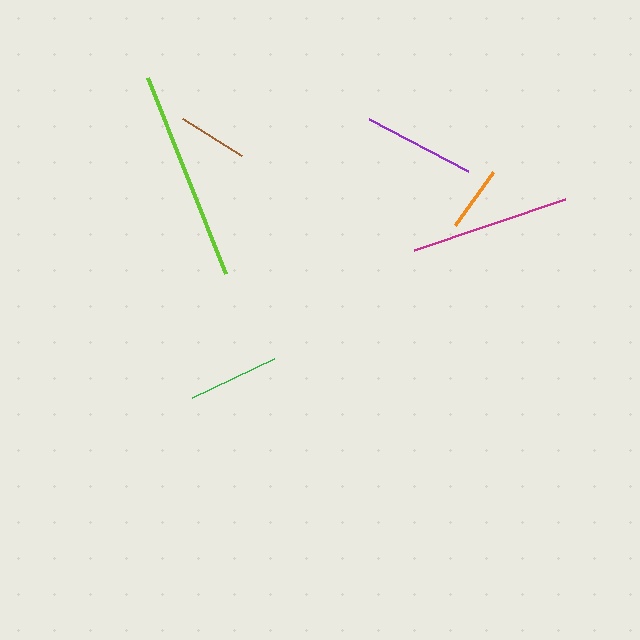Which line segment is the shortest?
The orange line is the shortest at approximately 65 pixels.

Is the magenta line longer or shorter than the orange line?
The magenta line is longer than the orange line.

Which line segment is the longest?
The lime line is the longest at approximately 211 pixels.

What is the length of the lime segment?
The lime segment is approximately 211 pixels long.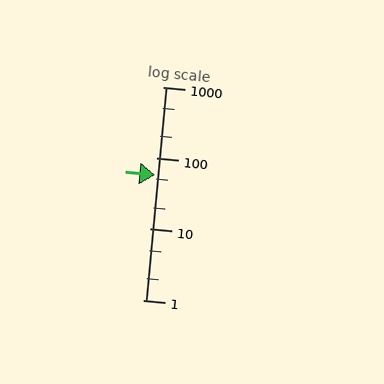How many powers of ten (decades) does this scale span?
The scale spans 3 decades, from 1 to 1000.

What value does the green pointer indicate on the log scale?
The pointer indicates approximately 57.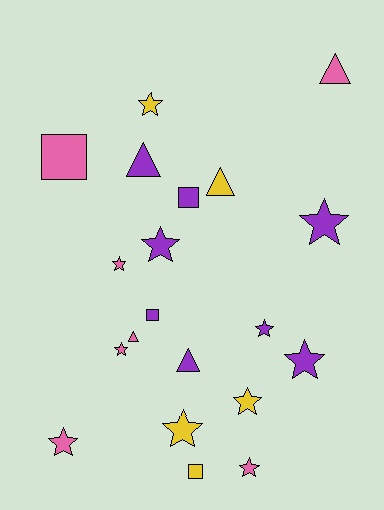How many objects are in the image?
There are 20 objects.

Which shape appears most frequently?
Star, with 11 objects.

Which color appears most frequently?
Purple, with 8 objects.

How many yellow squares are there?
There is 1 yellow square.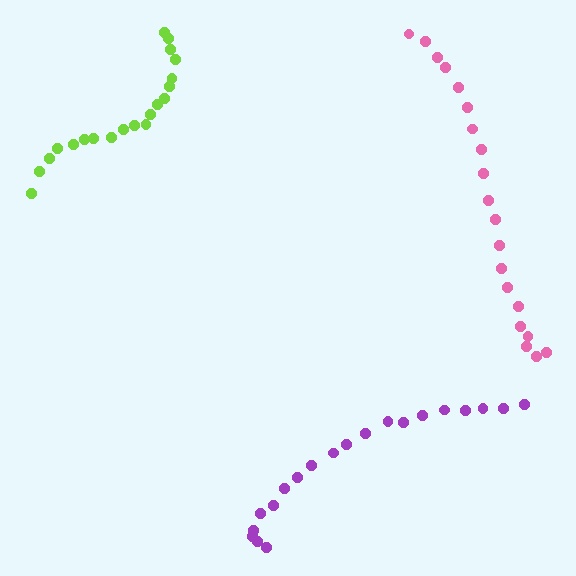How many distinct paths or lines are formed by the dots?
There are 3 distinct paths.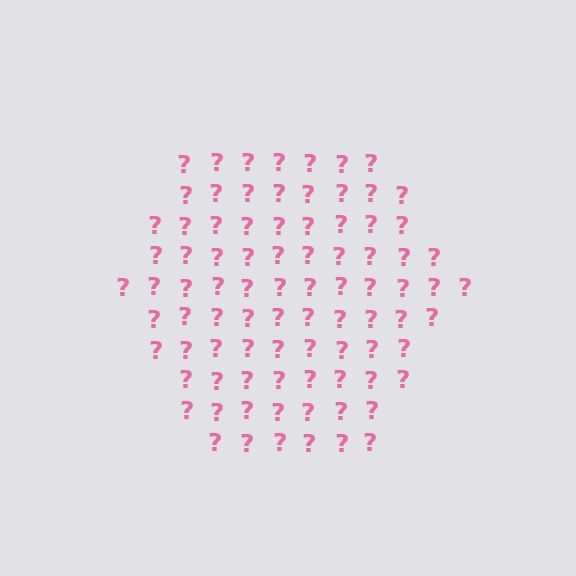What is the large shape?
The large shape is a hexagon.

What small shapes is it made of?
It is made of small question marks.